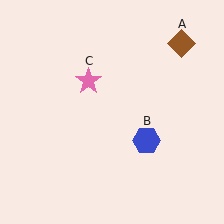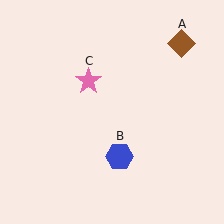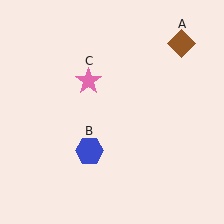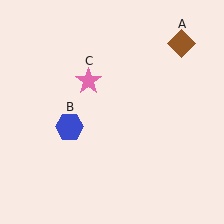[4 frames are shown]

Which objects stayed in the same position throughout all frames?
Brown diamond (object A) and pink star (object C) remained stationary.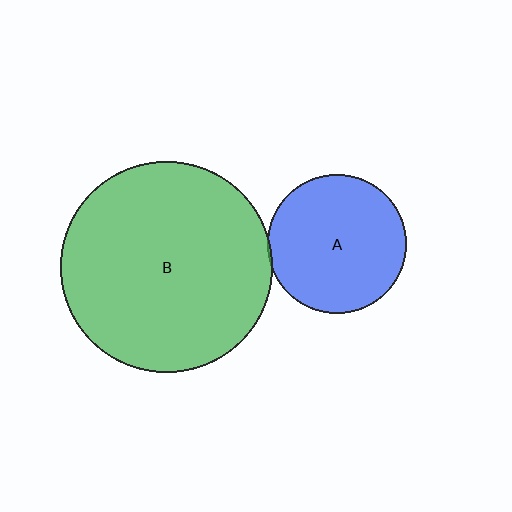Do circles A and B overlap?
Yes.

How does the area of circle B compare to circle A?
Approximately 2.3 times.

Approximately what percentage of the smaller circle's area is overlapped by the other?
Approximately 5%.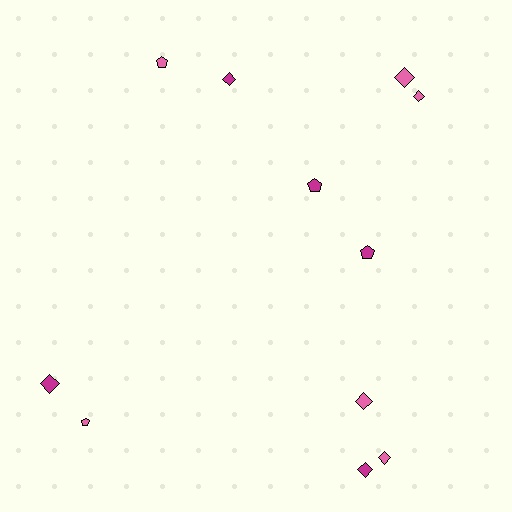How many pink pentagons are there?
There are 2 pink pentagons.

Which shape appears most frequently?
Diamond, with 7 objects.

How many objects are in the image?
There are 11 objects.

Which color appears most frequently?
Pink, with 6 objects.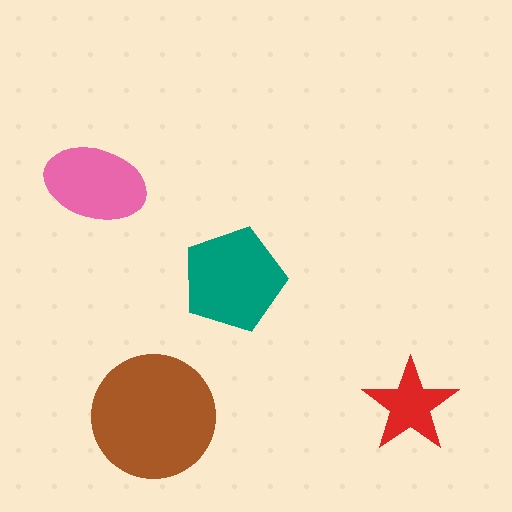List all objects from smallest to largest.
The red star, the pink ellipse, the teal pentagon, the brown circle.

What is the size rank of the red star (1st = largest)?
4th.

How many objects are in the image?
There are 4 objects in the image.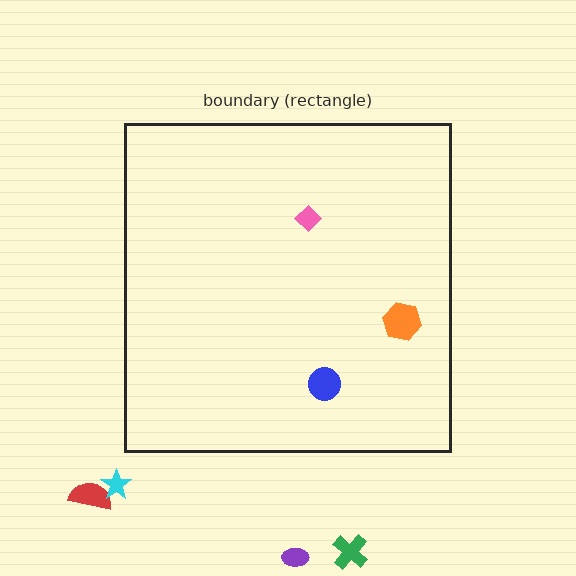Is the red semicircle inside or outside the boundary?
Outside.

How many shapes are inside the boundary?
3 inside, 4 outside.